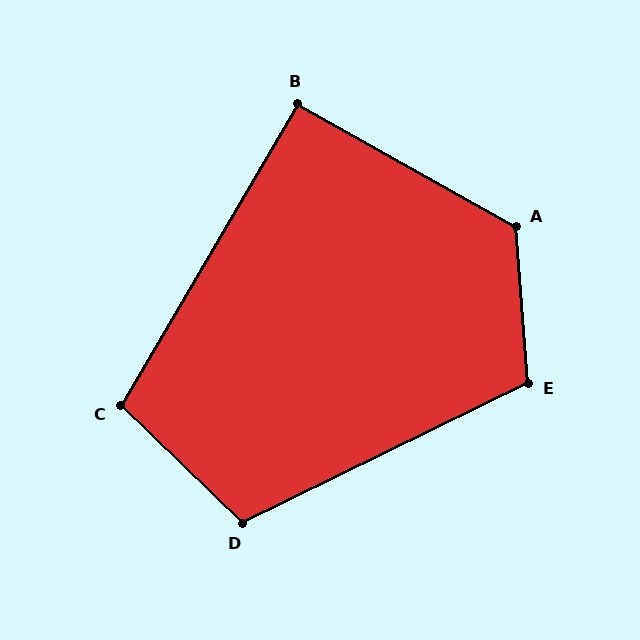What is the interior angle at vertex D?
Approximately 110 degrees (obtuse).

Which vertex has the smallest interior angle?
B, at approximately 91 degrees.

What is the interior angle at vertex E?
Approximately 112 degrees (obtuse).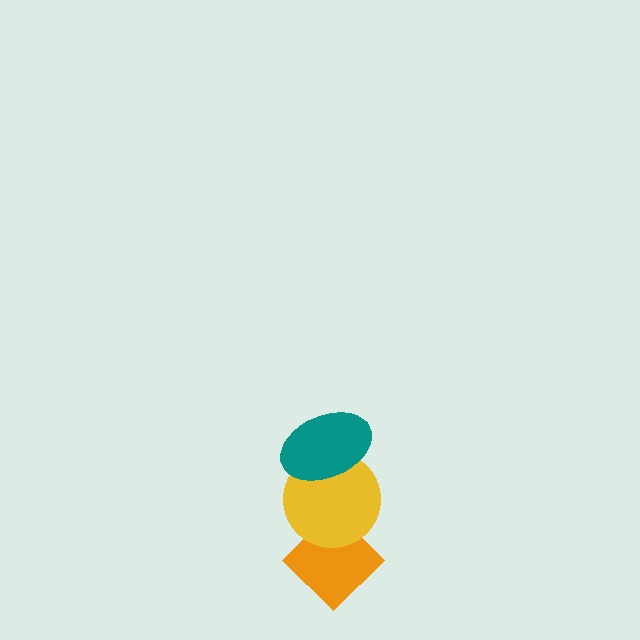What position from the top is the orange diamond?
The orange diamond is 3rd from the top.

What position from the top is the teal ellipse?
The teal ellipse is 1st from the top.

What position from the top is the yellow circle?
The yellow circle is 2nd from the top.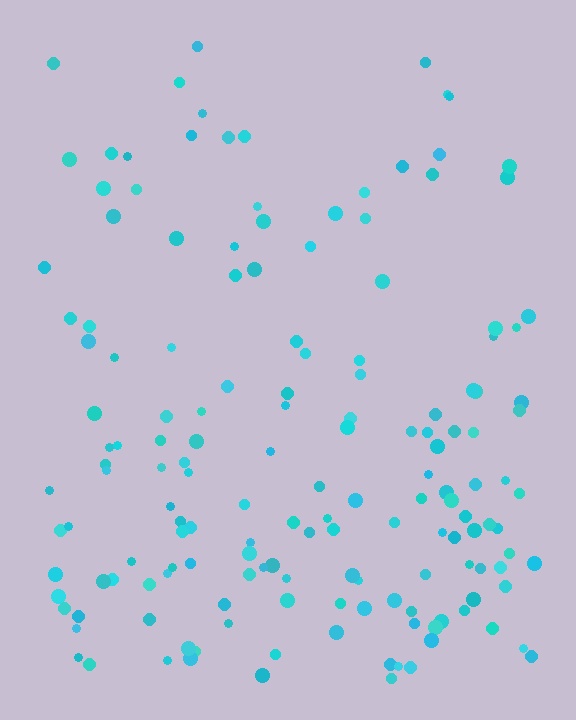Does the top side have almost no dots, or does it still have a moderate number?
Still a moderate number, just noticeably fewer than the bottom.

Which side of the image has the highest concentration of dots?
The bottom.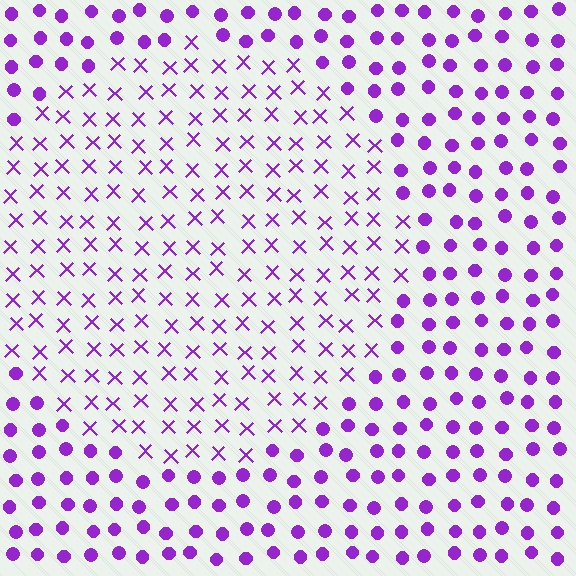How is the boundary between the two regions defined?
The boundary is defined by a change in element shape: X marks inside vs. circles outside. All elements share the same color and spacing.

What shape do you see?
I see a circle.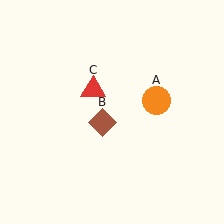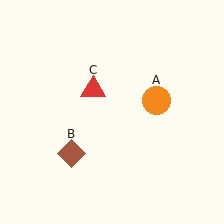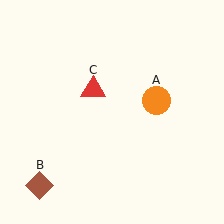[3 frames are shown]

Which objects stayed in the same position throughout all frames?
Orange circle (object A) and red triangle (object C) remained stationary.